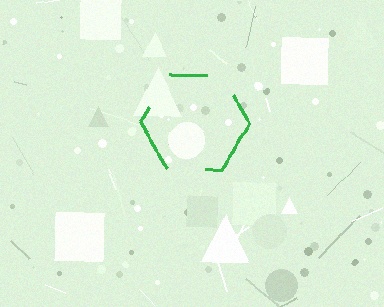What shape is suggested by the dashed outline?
The dashed outline suggests a hexagon.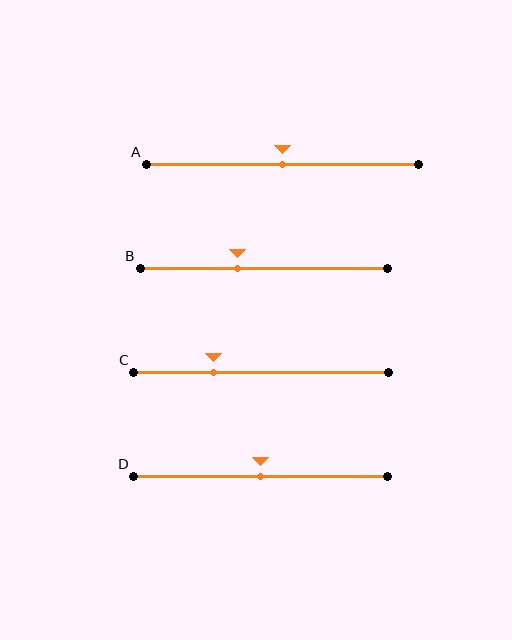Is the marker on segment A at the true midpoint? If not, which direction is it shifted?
Yes, the marker on segment A is at the true midpoint.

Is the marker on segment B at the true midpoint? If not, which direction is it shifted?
No, the marker on segment B is shifted to the left by about 11% of the segment length.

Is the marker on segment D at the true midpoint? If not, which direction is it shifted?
Yes, the marker on segment D is at the true midpoint.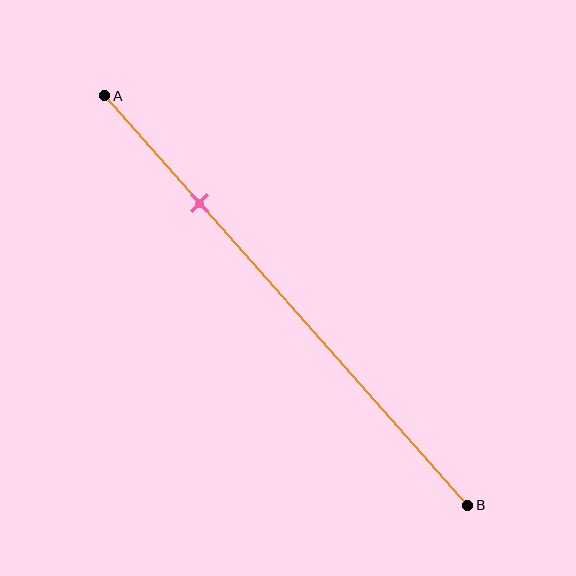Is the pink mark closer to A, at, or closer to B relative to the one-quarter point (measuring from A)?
The pink mark is approximately at the one-quarter point of segment AB.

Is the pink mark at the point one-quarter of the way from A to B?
Yes, the mark is approximately at the one-quarter point.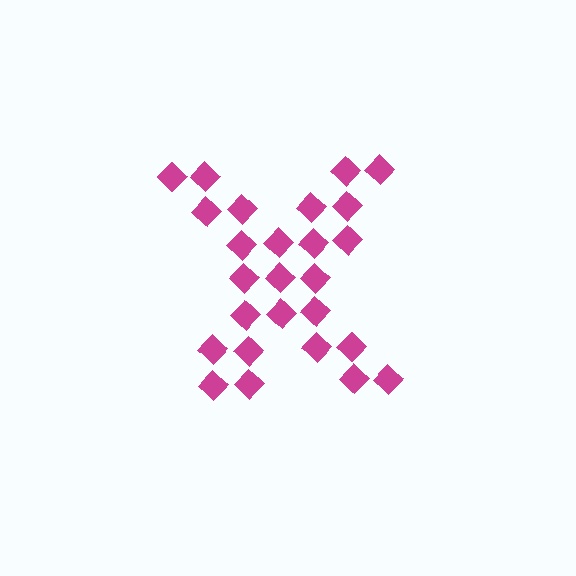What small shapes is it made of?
It is made of small diamonds.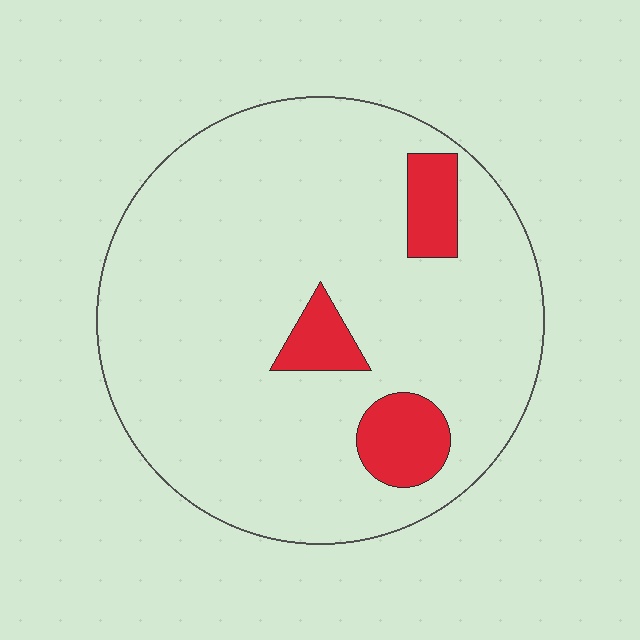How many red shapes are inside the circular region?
3.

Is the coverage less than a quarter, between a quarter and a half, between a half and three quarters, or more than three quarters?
Less than a quarter.